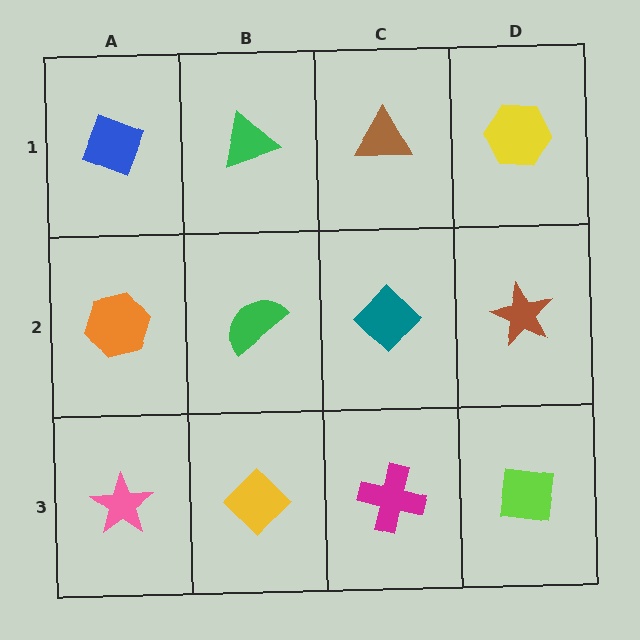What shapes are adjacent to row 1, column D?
A brown star (row 2, column D), a brown triangle (row 1, column C).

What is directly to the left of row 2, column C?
A green semicircle.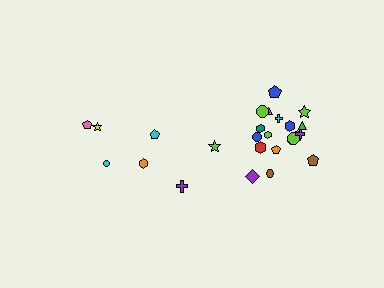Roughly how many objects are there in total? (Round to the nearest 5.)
Roughly 30 objects in total.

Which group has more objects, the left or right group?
The right group.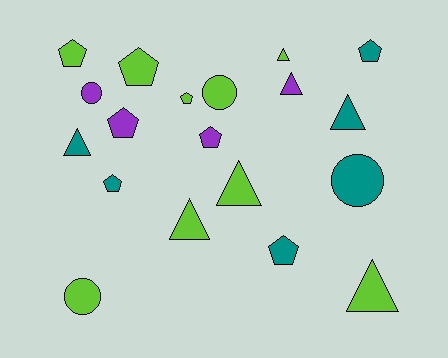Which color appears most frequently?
Lime, with 9 objects.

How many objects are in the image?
There are 19 objects.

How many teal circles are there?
There is 1 teal circle.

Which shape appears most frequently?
Pentagon, with 8 objects.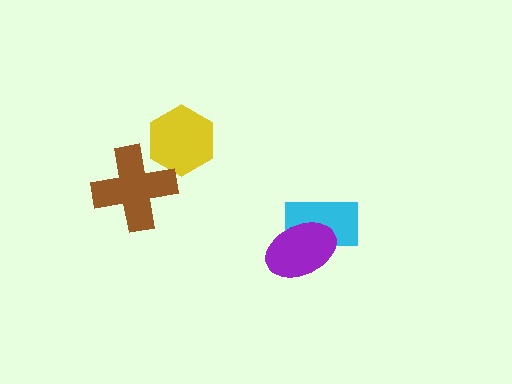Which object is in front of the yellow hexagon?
The brown cross is in front of the yellow hexagon.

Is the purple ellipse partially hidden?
No, no other shape covers it.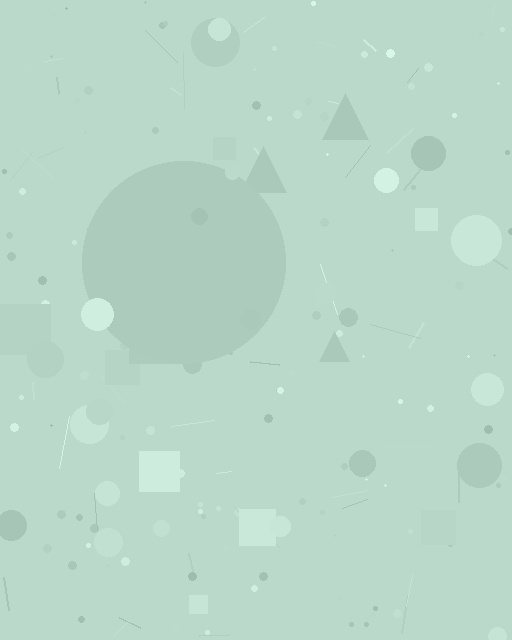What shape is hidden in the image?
A circle is hidden in the image.